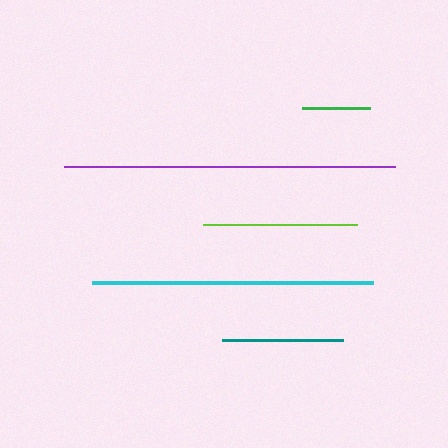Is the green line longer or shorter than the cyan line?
The cyan line is longer than the green line.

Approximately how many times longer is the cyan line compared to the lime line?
The cyan line is approximately 1.8 times the length of the lime line.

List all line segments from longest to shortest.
From longest to shortest: purple, cyan, lime, teal, green.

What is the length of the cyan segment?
The cyan segment is approximately 281 pixels long.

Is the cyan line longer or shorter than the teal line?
The cyan line is longer than the teal line.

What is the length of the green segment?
The green segment is approximately 68 pixels long.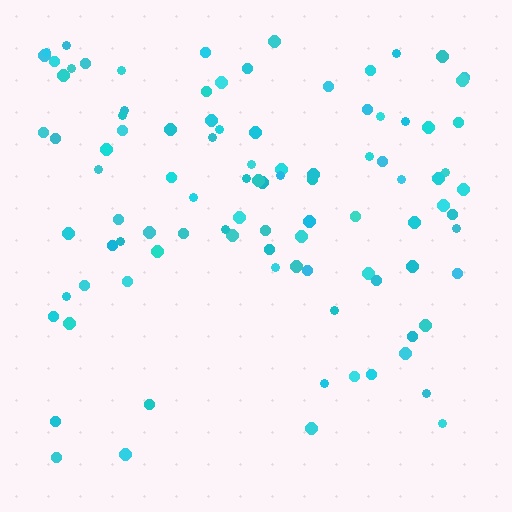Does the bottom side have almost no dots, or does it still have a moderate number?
Still a moderate number, just noticeably fewer than the top.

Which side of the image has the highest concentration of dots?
The top.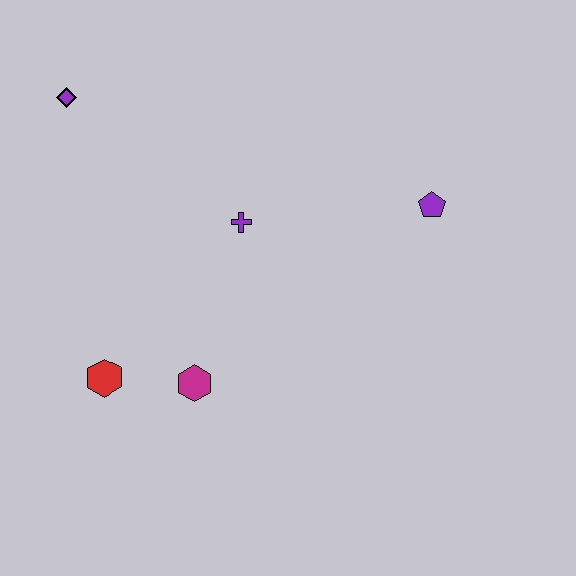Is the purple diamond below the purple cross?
No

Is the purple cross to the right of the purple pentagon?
No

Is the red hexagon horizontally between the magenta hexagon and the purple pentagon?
No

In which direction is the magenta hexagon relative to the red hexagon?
The magenta hexagon is to the right of the red hexagon.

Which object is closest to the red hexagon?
The magenta hexagon is closest to the red hexagon.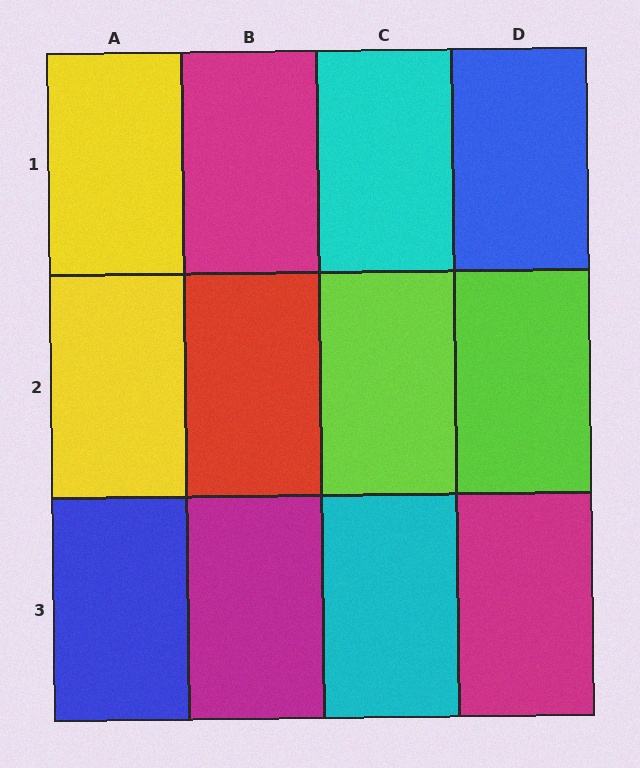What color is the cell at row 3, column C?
Cyan.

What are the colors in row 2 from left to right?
Yellow, red, lime, lime.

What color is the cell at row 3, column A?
Blue.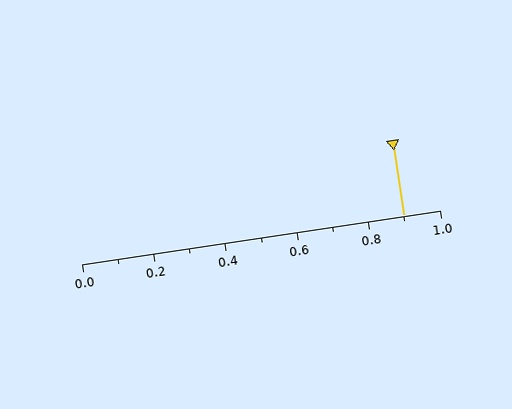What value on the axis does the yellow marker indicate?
The marker indicates approximately 0.9.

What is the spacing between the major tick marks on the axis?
The major ticks are spaced 0.2 apart.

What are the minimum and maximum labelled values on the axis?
The axis runs from 0.0 to 1.0.